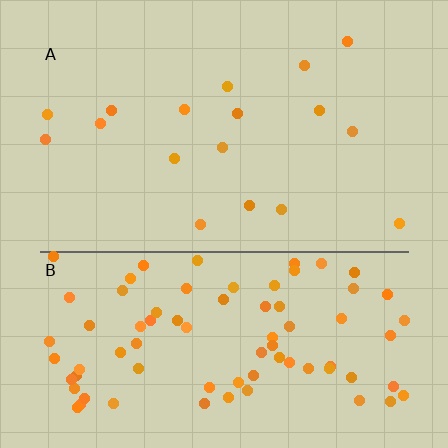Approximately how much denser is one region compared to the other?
Approximately 4.8× — region B over region A.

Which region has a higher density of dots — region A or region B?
B (the bottom).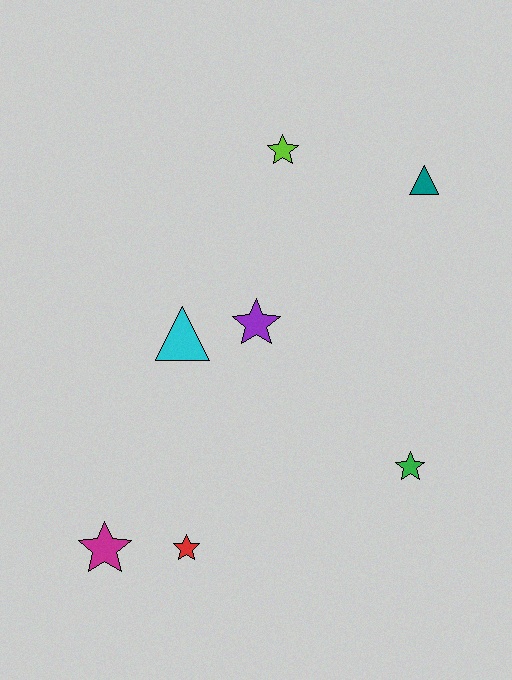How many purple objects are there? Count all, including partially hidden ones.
There is 1 purple object.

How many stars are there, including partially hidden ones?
There are 5 stars.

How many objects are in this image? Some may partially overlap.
There are 7 objects.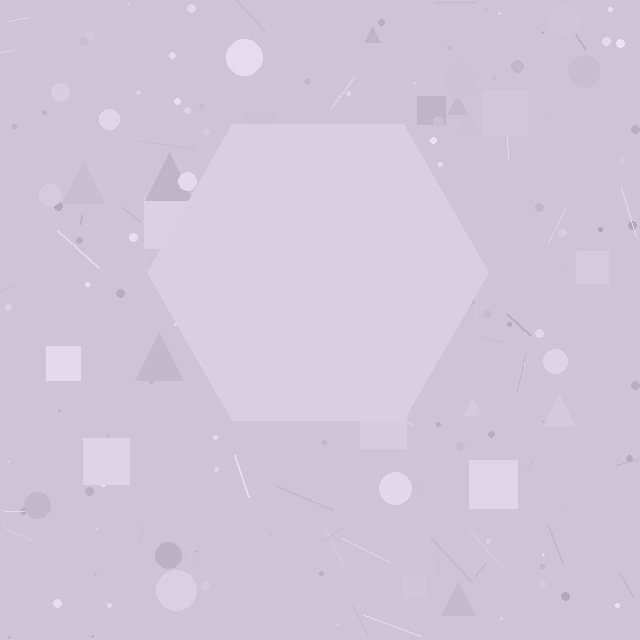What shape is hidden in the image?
A hexagon is hidden in the image.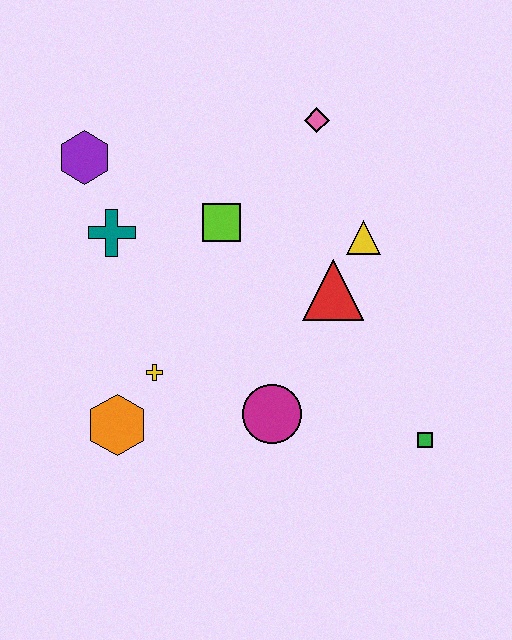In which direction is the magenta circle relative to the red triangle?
The magenta circle is below the red triangle.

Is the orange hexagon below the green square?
No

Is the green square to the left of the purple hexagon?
No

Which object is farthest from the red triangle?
The purple hexagon is farthest from the red triangle.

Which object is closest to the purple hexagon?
The teal cross is closest to the purple hexagon.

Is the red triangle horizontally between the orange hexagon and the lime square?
No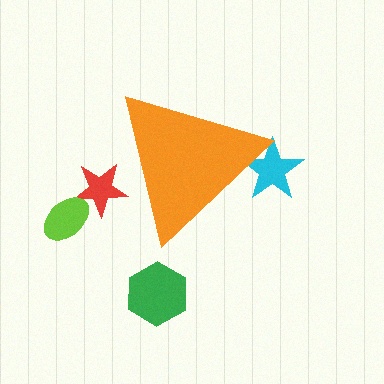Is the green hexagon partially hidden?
No, the green hexagon is fully visible.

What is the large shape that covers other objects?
An orange triangle.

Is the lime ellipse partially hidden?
No, the lime ellipse is fully visible.